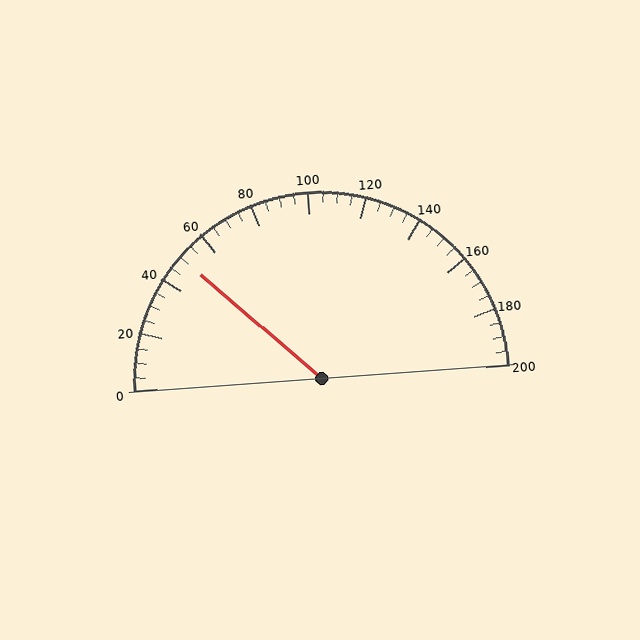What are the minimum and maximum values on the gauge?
The gauge ranges from 0 to 200.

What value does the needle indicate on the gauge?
The needle indicates approximately 50.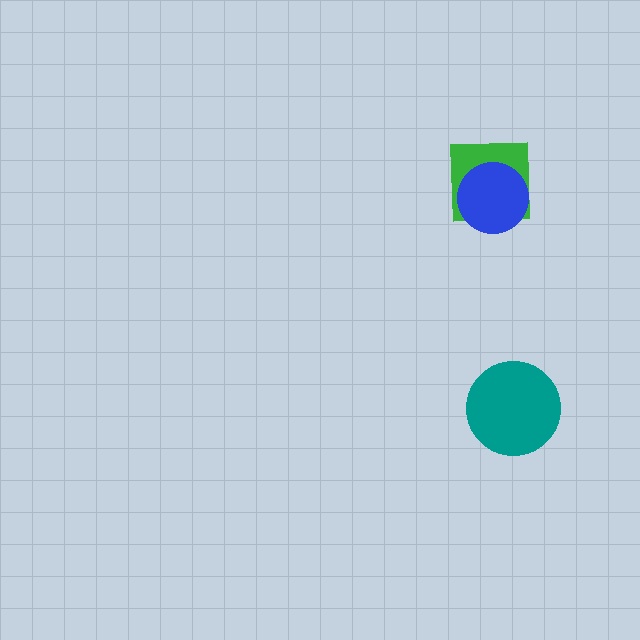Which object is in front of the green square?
The blue circle is in front of the green square.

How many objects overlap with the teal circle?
0 objects overlap with the teal circle.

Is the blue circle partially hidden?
No, no other shape covers it.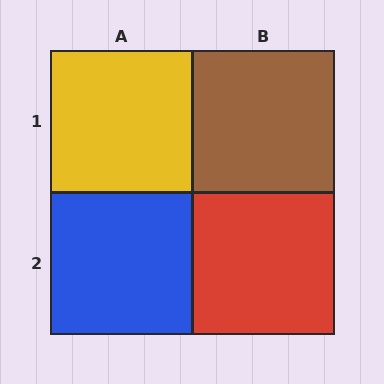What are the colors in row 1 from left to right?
Yellow, brown.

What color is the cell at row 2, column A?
Blue.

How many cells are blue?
1 cell is blue.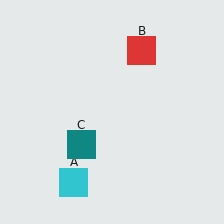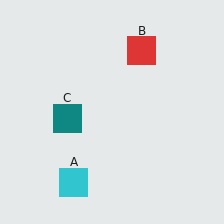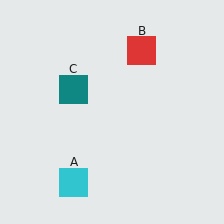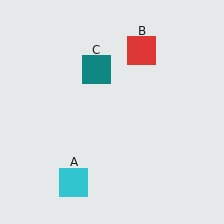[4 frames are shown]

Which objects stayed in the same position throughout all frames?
Cyan square (object A) and red square (object B) remained stationary.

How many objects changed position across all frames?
1 object changed position: teal square (object C).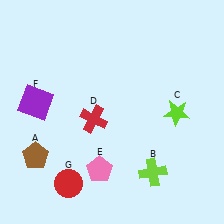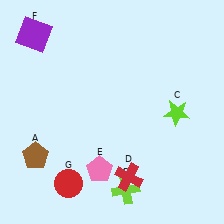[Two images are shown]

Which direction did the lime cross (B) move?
The lime cross (B) moved left.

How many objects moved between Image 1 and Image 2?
3 objects moved between the two images.